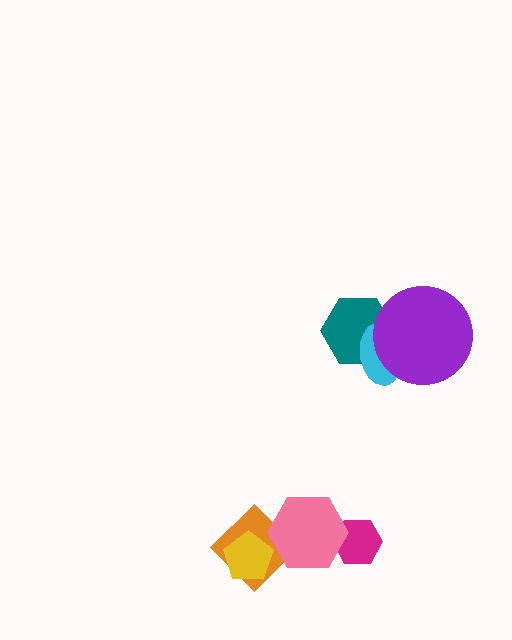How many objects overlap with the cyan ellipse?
2 objects overlap with the cyan ellipse.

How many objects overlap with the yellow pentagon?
1 object overlaps with the yellow pentagon.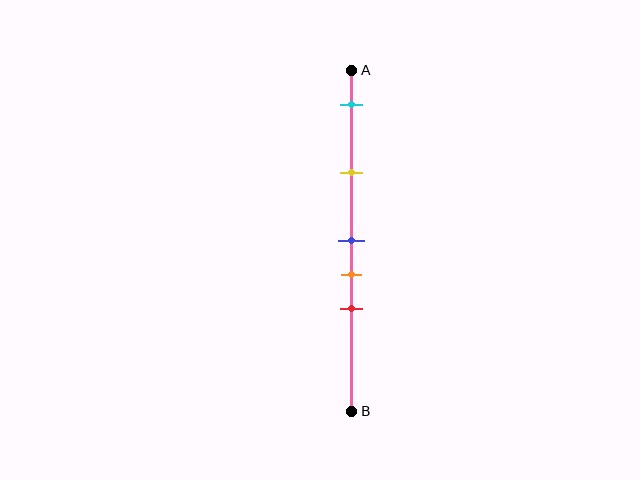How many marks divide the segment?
There are 5 marks dividing the segment.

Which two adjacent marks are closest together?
The blue and orange marks are the closest adjacent pair.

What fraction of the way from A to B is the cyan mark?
The cyan mark is approximately 10% (0.1) of the way from A to B.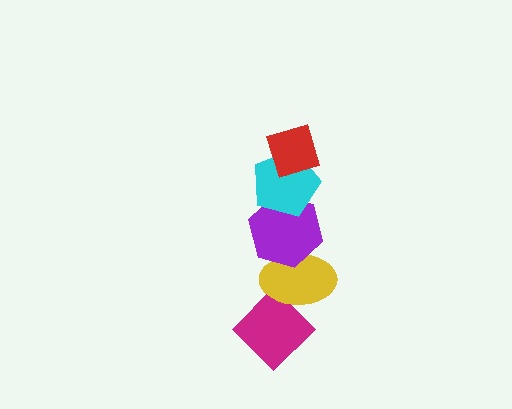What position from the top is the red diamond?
The red diamond is 1st from the top.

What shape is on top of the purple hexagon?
The cyan pentagon is on top of the purple hexagon.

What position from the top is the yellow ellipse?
The yellow ellipse is 4th from the top.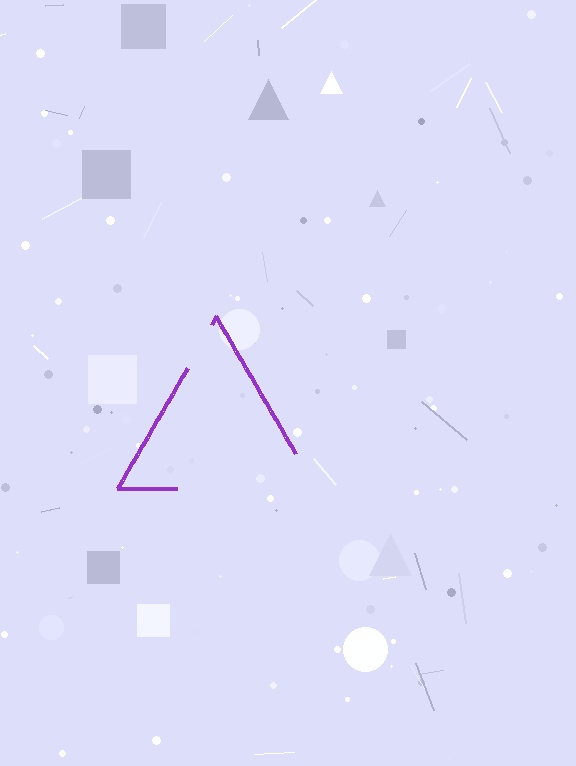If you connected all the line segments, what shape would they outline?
They would outline a triangle.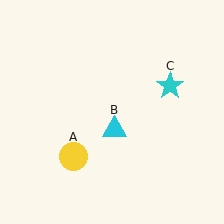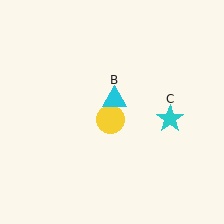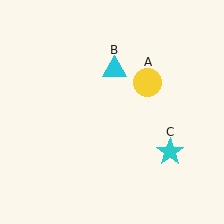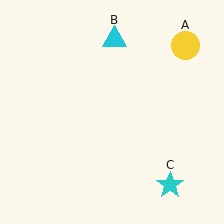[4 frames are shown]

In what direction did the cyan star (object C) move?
The cyan star (object C) moved down.